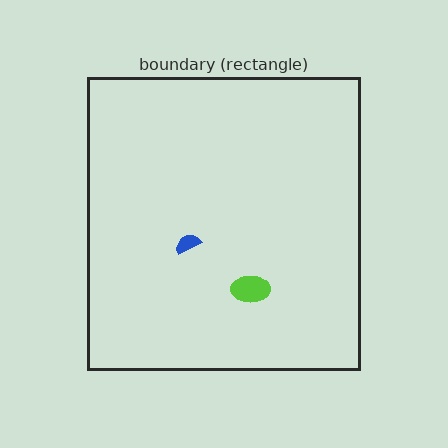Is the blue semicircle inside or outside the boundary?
Inside.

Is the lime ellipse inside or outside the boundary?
Inside.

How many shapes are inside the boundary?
2 inside, 0 outside.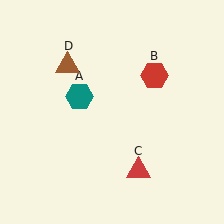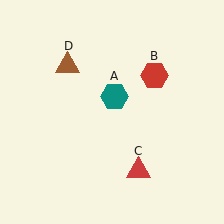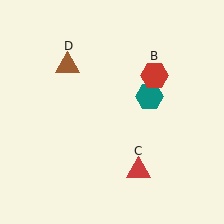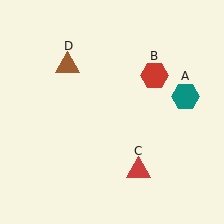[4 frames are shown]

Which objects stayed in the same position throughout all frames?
Red hexagon (object B) and red triangle (object C) and brown triangle (object D) remained stationary.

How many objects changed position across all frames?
1 object changed position: teal hexagon (object A).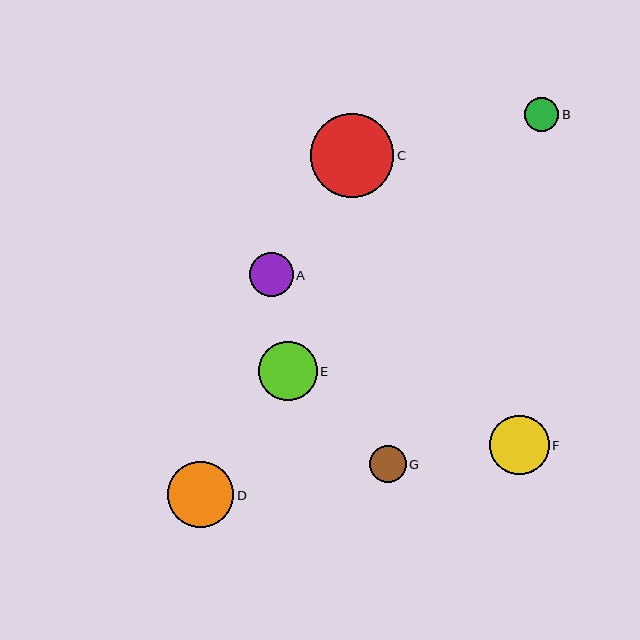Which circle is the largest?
Circle C is the largest with a size of approximately 83 pixels.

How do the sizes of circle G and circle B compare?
Circle G and circle B are approximately the same size.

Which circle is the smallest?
Circle B is the smallest with a size of approximately 34 pixels.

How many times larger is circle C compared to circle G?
Circle C is approximately 2.3 times the size of circle G.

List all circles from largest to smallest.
From largest to smallest: C, D, F, E, A, G, B.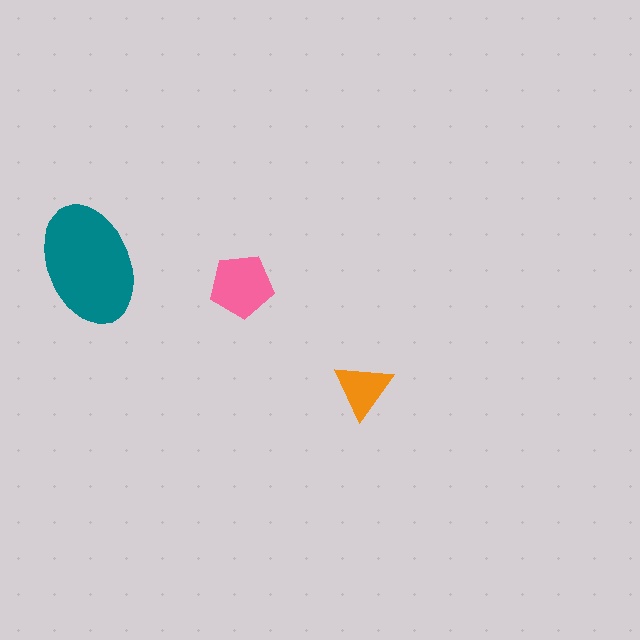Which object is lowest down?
The orange triangle is bottommost.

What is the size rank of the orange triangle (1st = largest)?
3rd.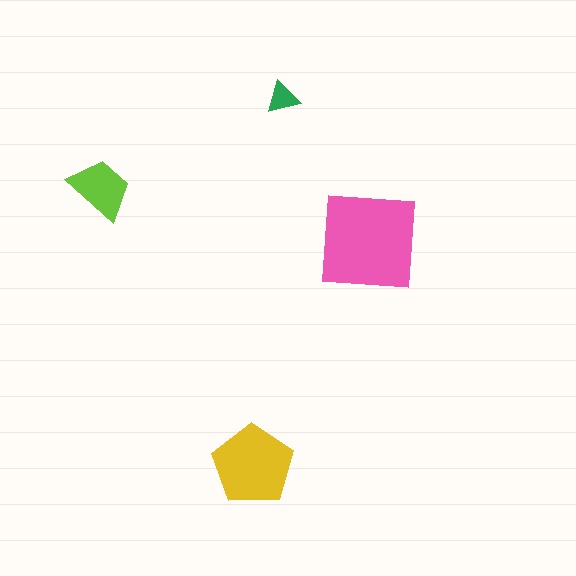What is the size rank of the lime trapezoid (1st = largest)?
3rd.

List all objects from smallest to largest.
The green triangle, the lime trapezoid, the yellow pentagon, the pink square.